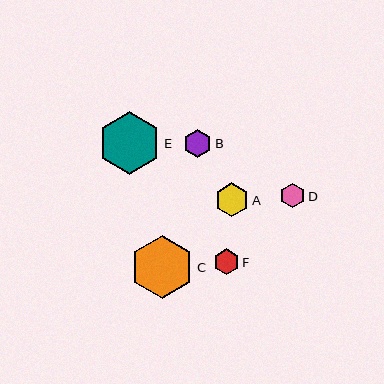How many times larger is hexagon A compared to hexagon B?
Hexagon A is approximately 1.2 times the size of hexagon B.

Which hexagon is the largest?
Hexagon C is the largest with a size of approximately 64 pixels.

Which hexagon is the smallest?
Hexagon D is the smallest with a size of approximately 25 pixels.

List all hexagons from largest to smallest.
From largest to smallest: C, E, A, B, F, D.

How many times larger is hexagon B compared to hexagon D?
Hexagon B is approximately 1.1 times the size of hexagon D.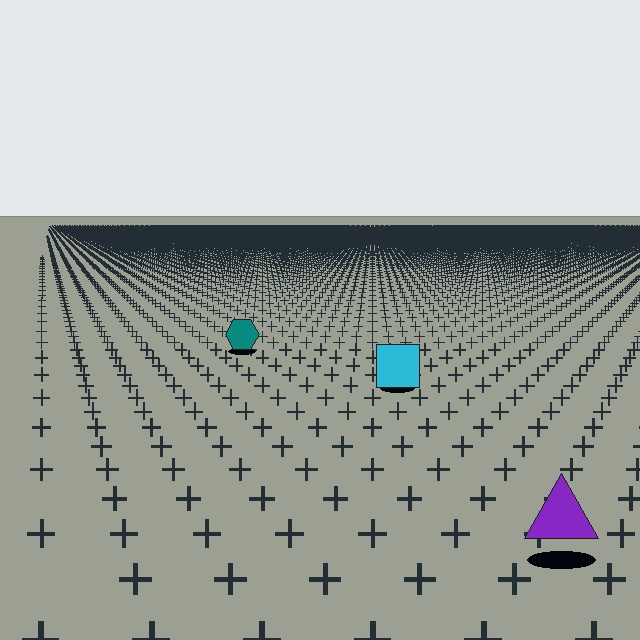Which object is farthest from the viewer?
The teal hexagon is farthest from the viewer. It appears smaller and the ground texture around it is denser.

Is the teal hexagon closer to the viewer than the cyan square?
No. The cyan square is closer — you can tell from the texture gradient: the ground texture is coarser near it.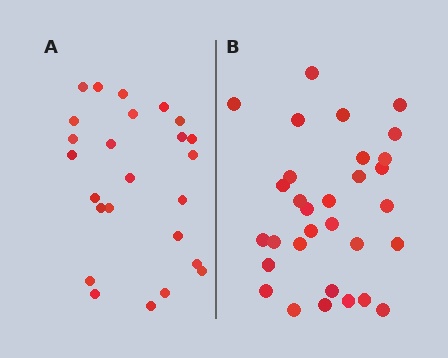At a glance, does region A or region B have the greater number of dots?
Region B (the right region) has more dots.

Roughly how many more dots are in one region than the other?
Region B has about 6 more dots than region A.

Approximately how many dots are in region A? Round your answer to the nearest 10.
About 20 dots. (The exact count is 25, which rounds to 20.)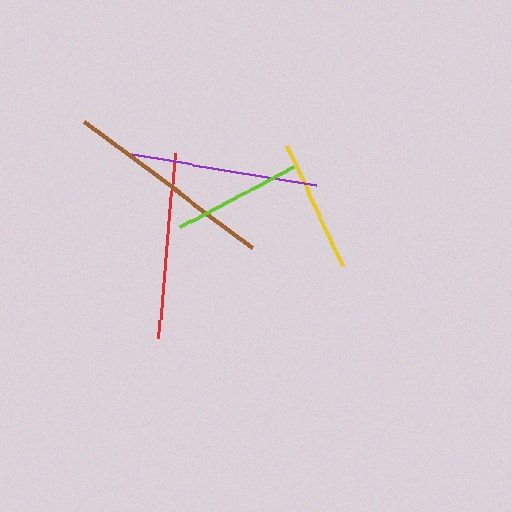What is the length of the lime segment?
The lime segment is approximately 129 pixels long.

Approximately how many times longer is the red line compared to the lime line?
The red line is approximately 1.4 times the length of the lime line.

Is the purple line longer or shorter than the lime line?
The purple line is longer than the lime line.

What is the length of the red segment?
The red segment is approximately 186 pixels long.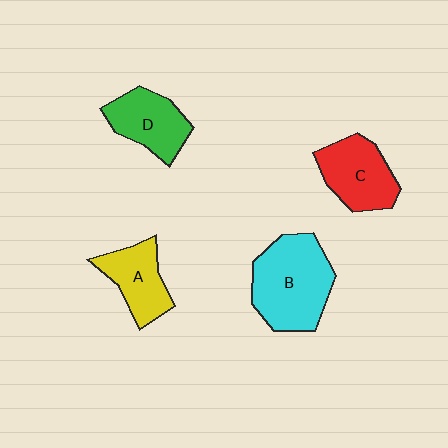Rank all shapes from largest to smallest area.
From largest to smallest: B (cyan), C (red), D (green), A (yellow).